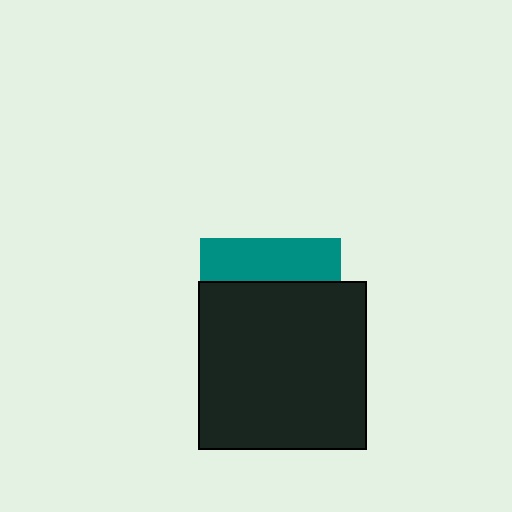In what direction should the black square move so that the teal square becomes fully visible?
The black square should move down. That is the shortest direction to clear the overlap and leave the teal square fully visible.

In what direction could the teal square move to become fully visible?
The teal square could move up. That would shift it out from behind the black square entirely.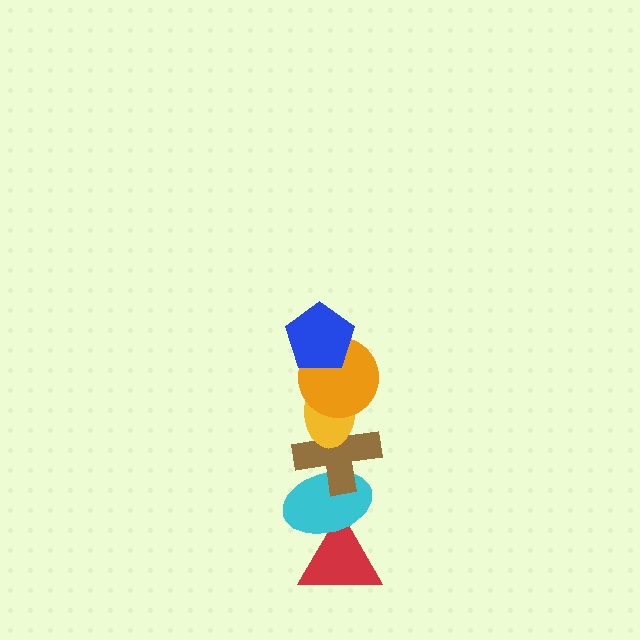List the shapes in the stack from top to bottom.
From top to bottom: the blue pentagon, the orange circle, the yellow ellipse, the brown cross, the cyan ellipse, the red triangle.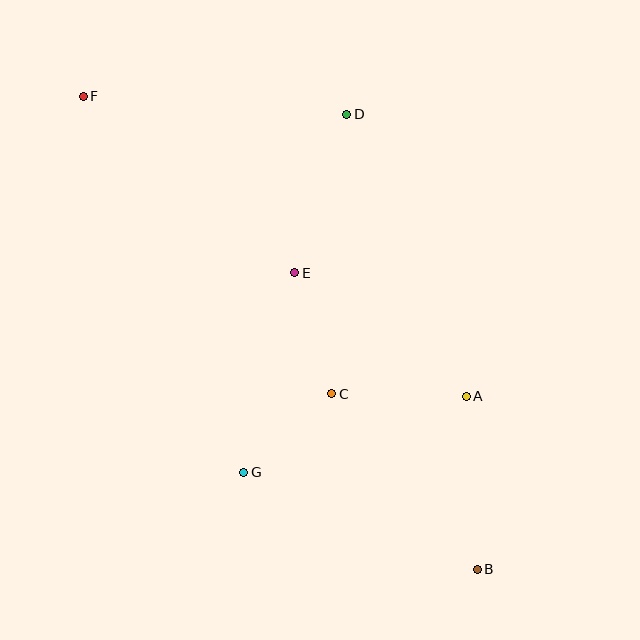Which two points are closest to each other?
Points C and G are closest to each other.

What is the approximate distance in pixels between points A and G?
The distance between A and G is approximately 236 pixels.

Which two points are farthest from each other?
Points B and F are farthest from each other.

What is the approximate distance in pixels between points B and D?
The distance between B and D is approximately 473 pixels.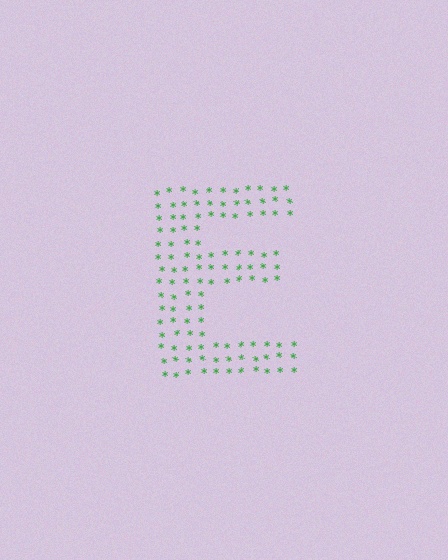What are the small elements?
The small elements are asterisks.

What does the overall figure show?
The overall figure shows the letter E.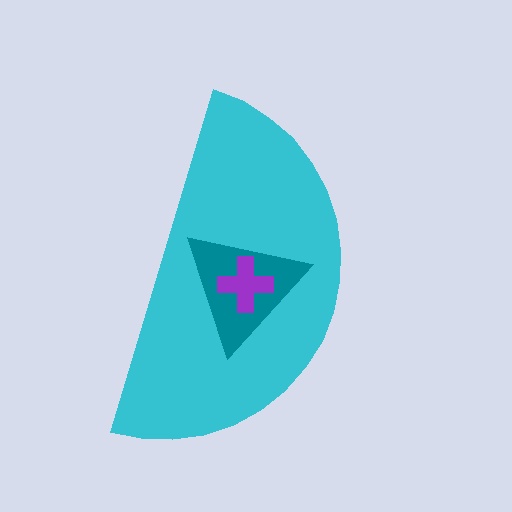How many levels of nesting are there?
3.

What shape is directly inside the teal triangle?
The purple cross.